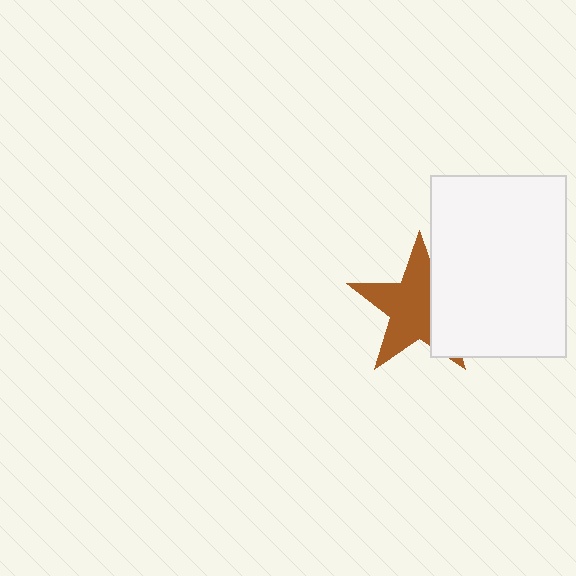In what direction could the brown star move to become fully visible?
The brown star could move left. That would shift it out from behind the white rectangle entirely.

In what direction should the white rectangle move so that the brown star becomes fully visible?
The white rectangle should move right. That is the shortest direction to clear the overlap and leave the brown star fully visible.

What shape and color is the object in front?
The object in front is a white rectangle.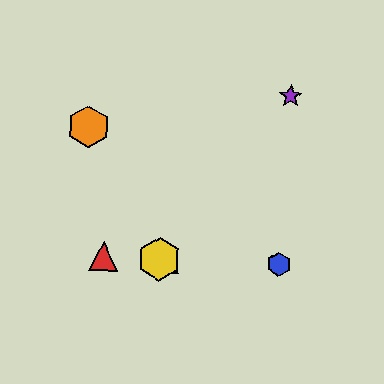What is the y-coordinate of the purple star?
The purple star is at y≈96.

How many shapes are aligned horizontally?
4 shapes (the red triangle, the blue hexagon, the green triangle, the yellow hexagon) are aligned horizontally.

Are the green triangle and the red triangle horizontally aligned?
Yes, both are at y≈259.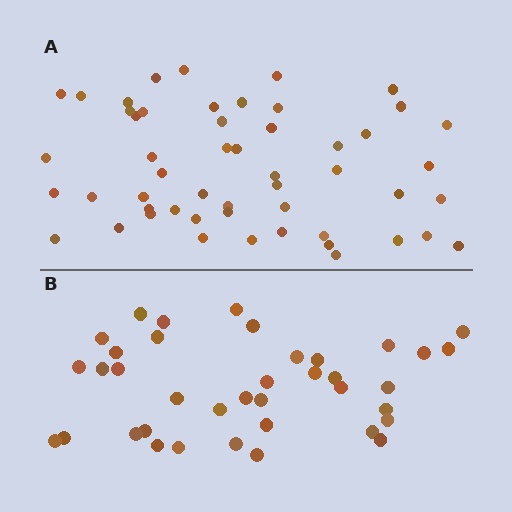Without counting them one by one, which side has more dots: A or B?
Region A (the top region) has more dots.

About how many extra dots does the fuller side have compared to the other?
Region A has approximately 15 more dots than region B.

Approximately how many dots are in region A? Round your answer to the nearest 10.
About 50 dots. (The exact count is 52, which rounds to 50.)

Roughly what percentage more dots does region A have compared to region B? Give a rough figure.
About 35% more.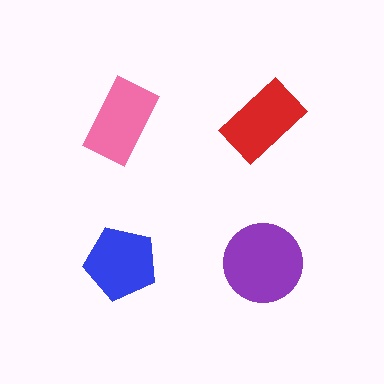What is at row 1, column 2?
A red rectangle.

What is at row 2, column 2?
A purple circle.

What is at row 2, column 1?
A blue pentagon.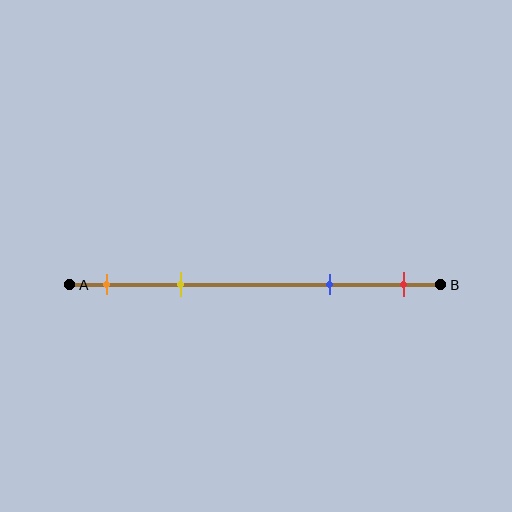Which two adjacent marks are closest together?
The orange and yellow marks are the closest adjacent pair.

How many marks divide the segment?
There are 4 marks dividing the segment.